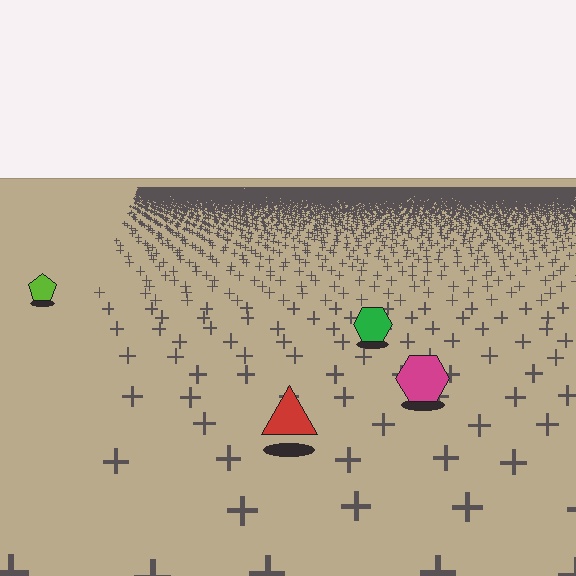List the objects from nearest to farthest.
From nearest to farthest: the red triangle, the magenta hexagon, the green hexagon, the lime pentagon.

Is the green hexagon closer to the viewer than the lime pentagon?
Yes. The green hexagon is closer — you can tell from the texture gradient: the ground texture is coarser near it.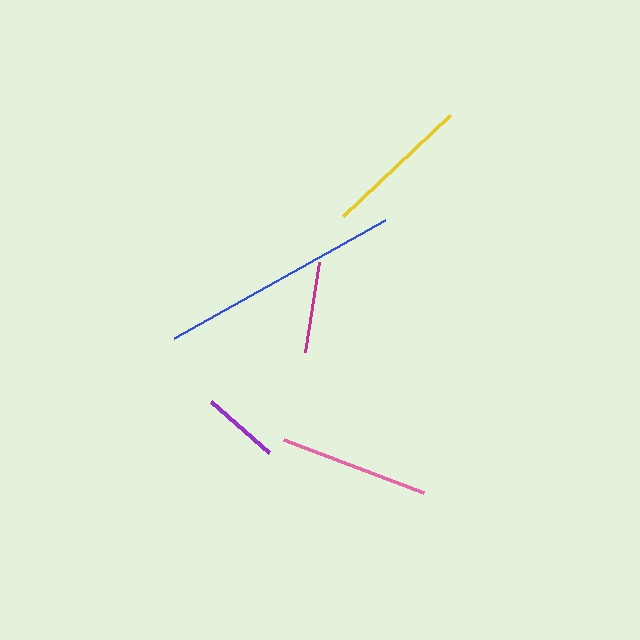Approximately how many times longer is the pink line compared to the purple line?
The pink line is approximately 1.9 times the length of the purple line.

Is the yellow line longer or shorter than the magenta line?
The yellow line is longer than the magenta line.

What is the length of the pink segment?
The pink segment is approximately 149 pixels long.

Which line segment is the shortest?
The purple line is the shortest at approximately 78 pixels.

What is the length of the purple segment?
The purple segment is approximately 78 pixels long.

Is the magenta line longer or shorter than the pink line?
The pink line is longer than the magenta line.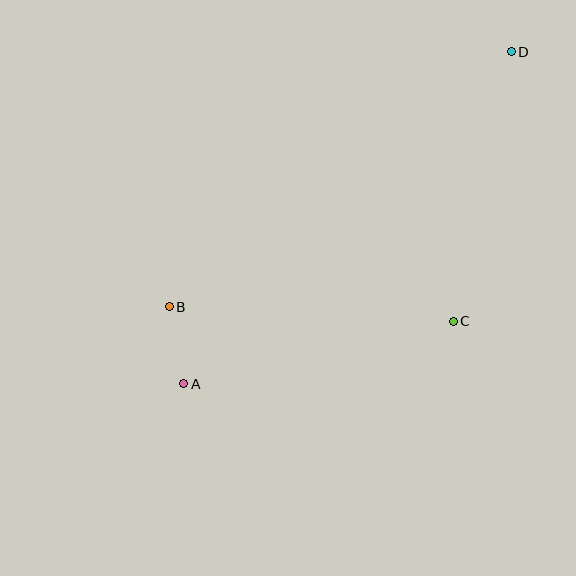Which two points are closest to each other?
Points A and B are closest to each other.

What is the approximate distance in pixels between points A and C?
The distance between A and C is approximately 277 pixels.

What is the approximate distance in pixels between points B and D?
The distance between B and D is approximately 426 pixels.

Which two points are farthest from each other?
Points A and D are farthest from each other.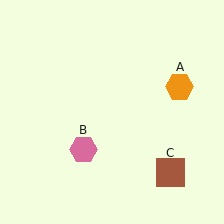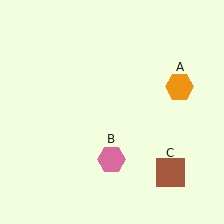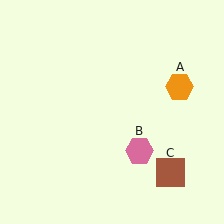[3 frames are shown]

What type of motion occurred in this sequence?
The pink hexagon (object B) rotated counterclockwise around the center of the scene.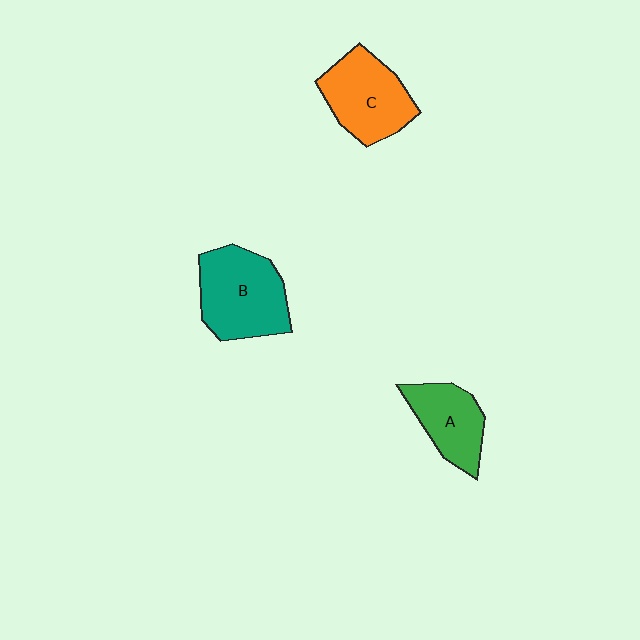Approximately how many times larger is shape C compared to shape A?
Approximately 1.3 times.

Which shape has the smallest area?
Shape A (green).